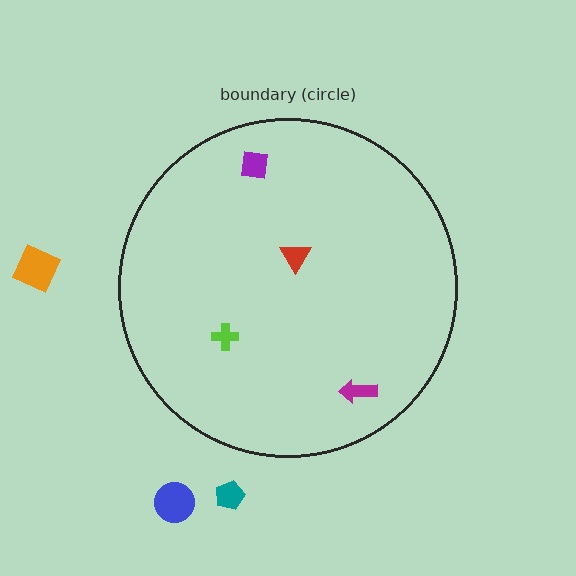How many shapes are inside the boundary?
4 inside, 3 outside.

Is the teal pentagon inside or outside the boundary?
Outside.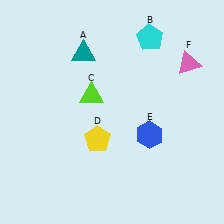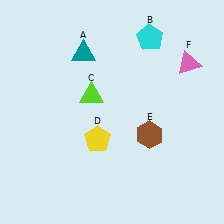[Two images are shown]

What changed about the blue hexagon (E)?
In Image 1, E is blue. In Image 2, it changed to brown.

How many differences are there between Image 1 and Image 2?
There is 1 difference between the two images.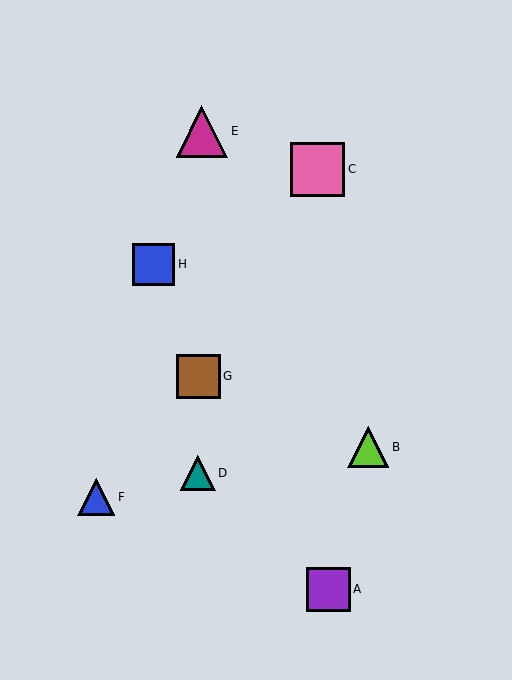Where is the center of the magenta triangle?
The center of the magenta triangle is at (202, 131).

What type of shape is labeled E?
Shape E is a magenta triangle.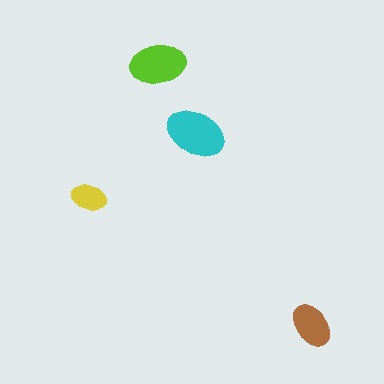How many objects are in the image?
There are 4 objects in the image.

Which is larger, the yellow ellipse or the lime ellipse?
The lime one.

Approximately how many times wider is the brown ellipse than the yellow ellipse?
About 1.5 times wider.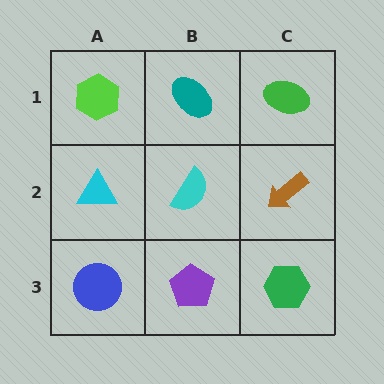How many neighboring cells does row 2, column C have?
3.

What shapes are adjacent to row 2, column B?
A teal ellipse (row 1, column B), a purple pentagon (row 3, column B), a cyan triangle (row 2, column A), a brown arrow (row 2, column C).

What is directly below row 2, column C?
A green hexagon.